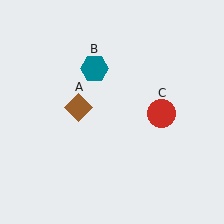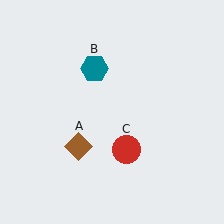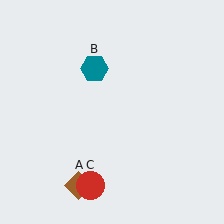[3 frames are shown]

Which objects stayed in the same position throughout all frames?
Teal hexagon (object B) remained stationary.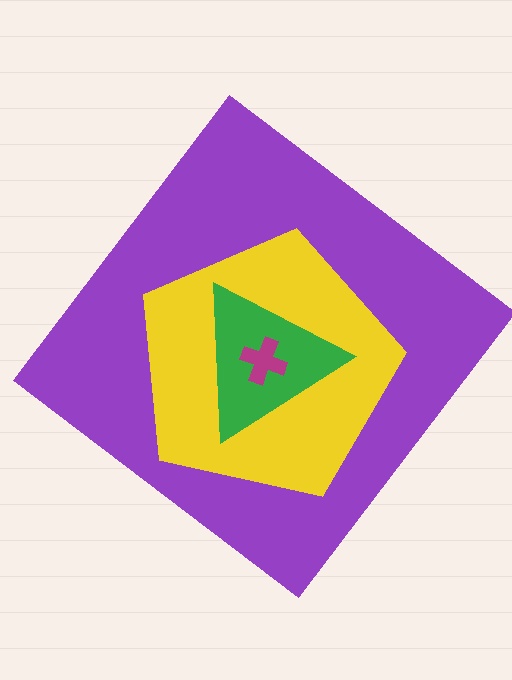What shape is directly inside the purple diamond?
The yellow pentagon.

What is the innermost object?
The magenta cross.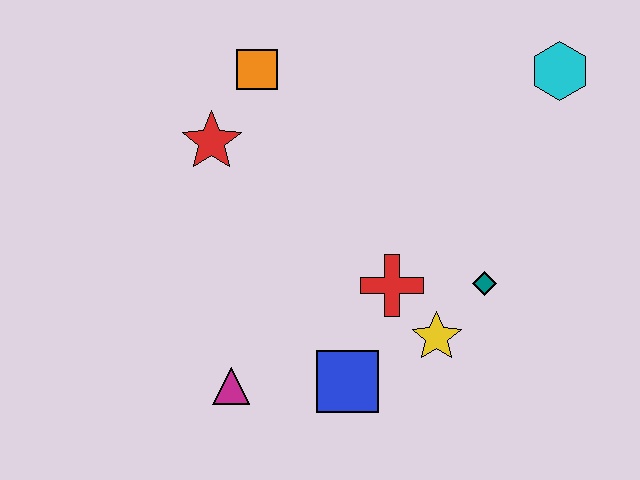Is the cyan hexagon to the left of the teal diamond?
No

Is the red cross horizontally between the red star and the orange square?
No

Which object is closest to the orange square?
The red star is closest to the orange square.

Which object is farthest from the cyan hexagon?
The magenta triangle is farthest from the cyan hexagon.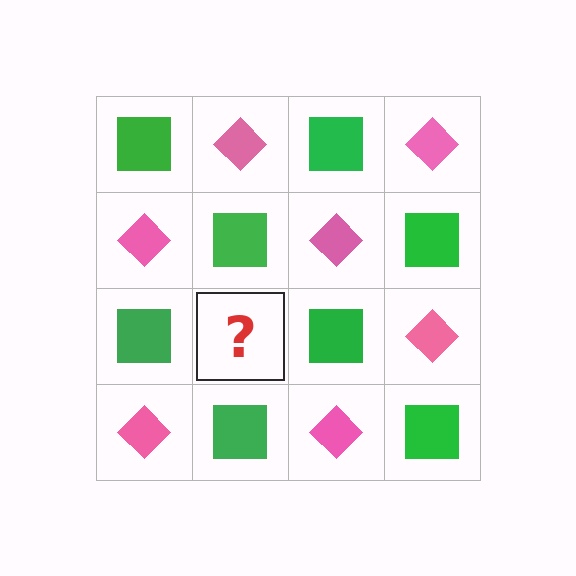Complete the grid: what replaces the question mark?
The question mark should be replaced with a pink diamond.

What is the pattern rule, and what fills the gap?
The rule is that it alternates green square and pink diamond in a checkerboard pattern. The gap should be filled with a pink diamond.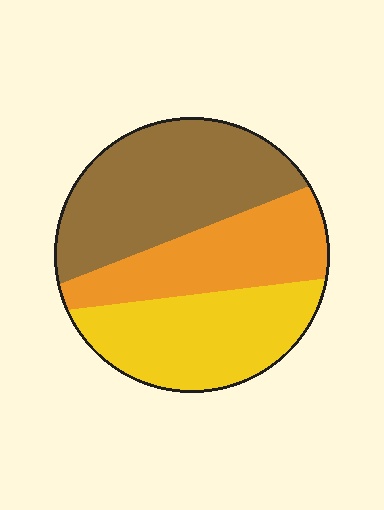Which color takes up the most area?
Brown, at roughly 40%.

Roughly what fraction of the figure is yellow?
Yellow covers around 30% of the figure.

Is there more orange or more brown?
Brown.